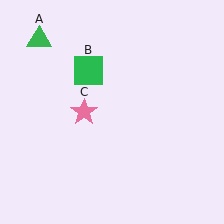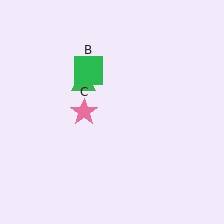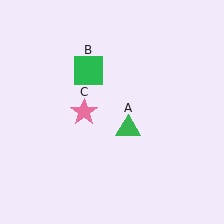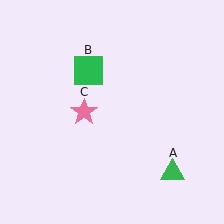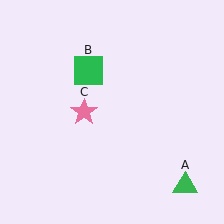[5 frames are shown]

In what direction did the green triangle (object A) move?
The green triangle (object A) moved down and to the right.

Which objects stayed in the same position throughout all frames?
Green square (object B) and pink star (object C) remained stationary.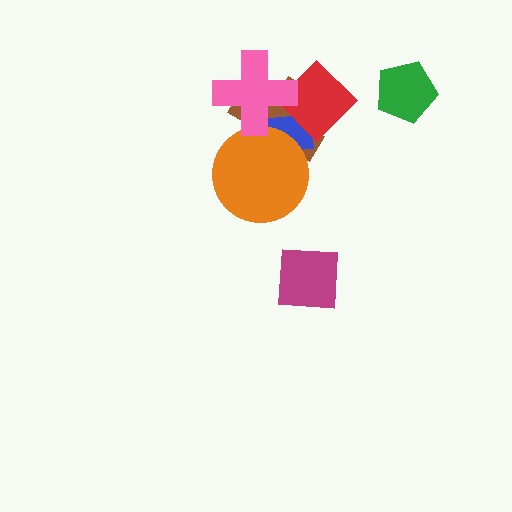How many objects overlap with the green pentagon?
0 objects overlap with the green pentagon.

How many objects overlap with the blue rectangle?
4 objects overlap with the blue rectangle.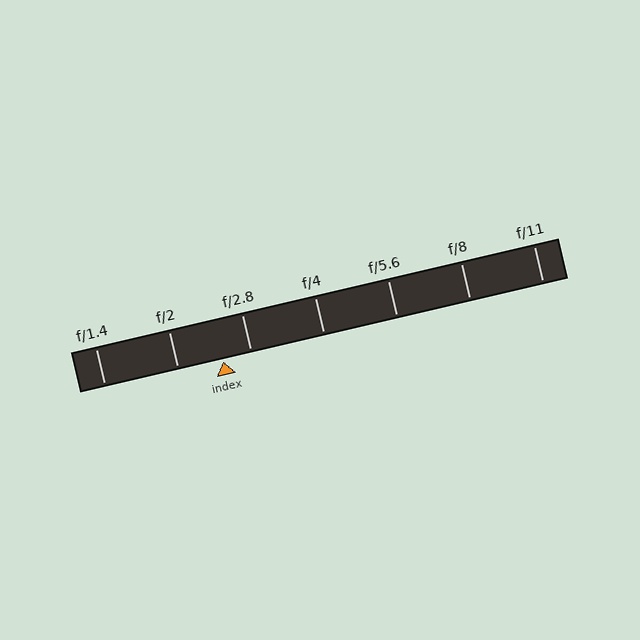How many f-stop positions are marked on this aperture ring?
There are 7 f-stop positions marked.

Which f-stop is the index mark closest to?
The index mark is closest to f/2.8.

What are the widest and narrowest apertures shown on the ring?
The widest aperture shown is f/1.4 and the narrowest is f/11.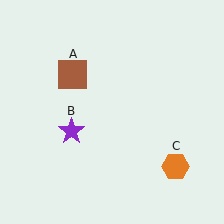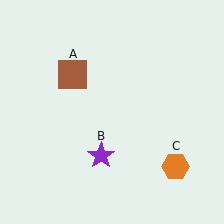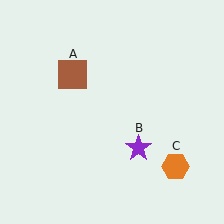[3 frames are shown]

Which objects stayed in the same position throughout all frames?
Brown square (object A) and orange hexagon (object C) remained stationary.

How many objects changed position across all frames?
1 object changed position: purple star (object B).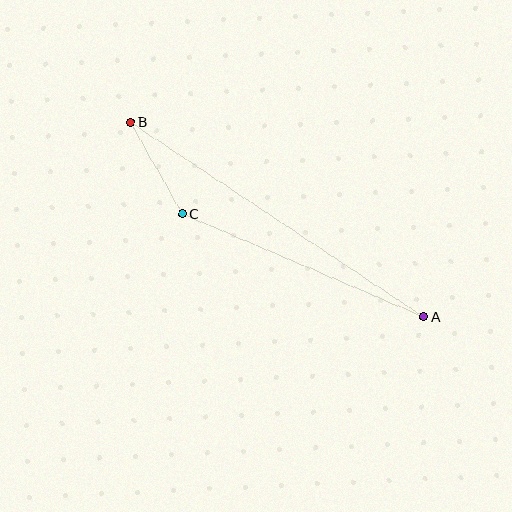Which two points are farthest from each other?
Points A and B are farthest from each other.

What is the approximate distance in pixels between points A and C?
The distance between A and C is approximately 262 pixels.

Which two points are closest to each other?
Points B and C are closest to each other.